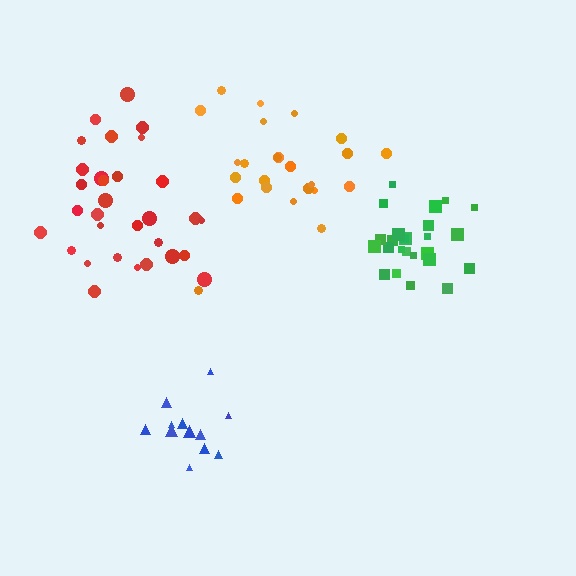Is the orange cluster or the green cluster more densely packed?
Green.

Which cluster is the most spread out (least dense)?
Orange.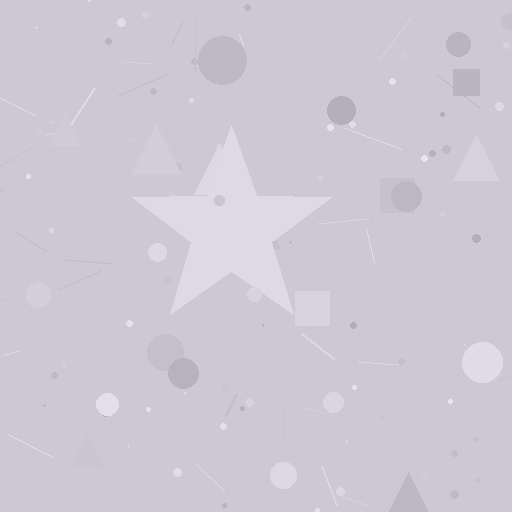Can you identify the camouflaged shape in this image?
The camouflaged shape is a star.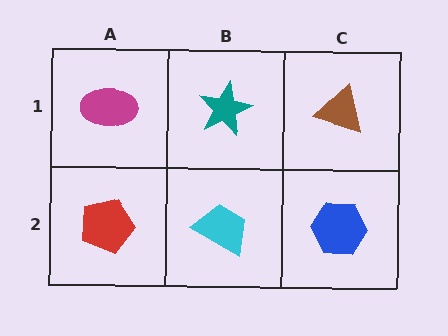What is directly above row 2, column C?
A brown triangle.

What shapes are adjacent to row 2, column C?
A brown triangle (row 1, column C), a cyan trapezoid (row 2, column B).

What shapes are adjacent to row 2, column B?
A teal star (row 1, column B), a red pentagon (row 2, column A), a blue hexagon (row 2, column C).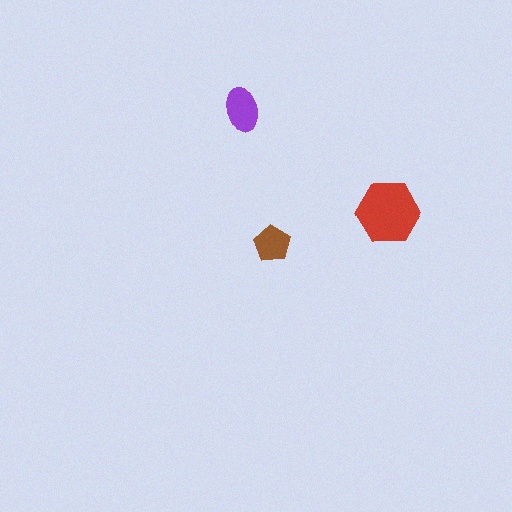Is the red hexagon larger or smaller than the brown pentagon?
Larger.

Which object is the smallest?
The brown pentagon.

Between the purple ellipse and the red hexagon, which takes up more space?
The red hexagon.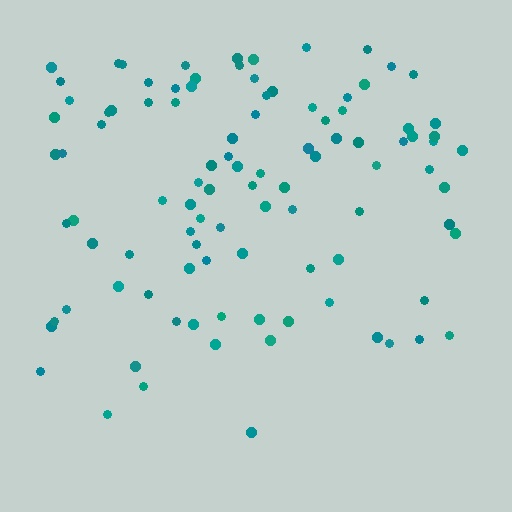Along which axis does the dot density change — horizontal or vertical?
Vertical.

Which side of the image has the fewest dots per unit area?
The bottom.